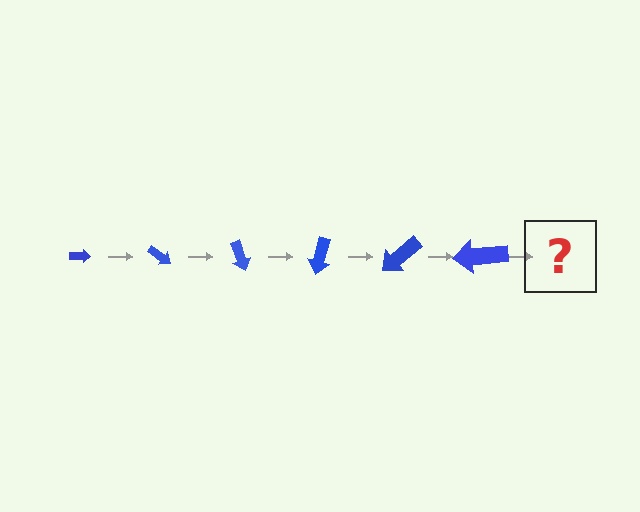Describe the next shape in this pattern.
It should be an arrow, larger than the previous one and rotated 210 degrees from the start.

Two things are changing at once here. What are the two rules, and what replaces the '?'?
The two rules are that the arrow grows larger each step and it rotates 35 degrees each step. The '?' should be an arrow, larger than the previous one and rotated 210 degrees from the start.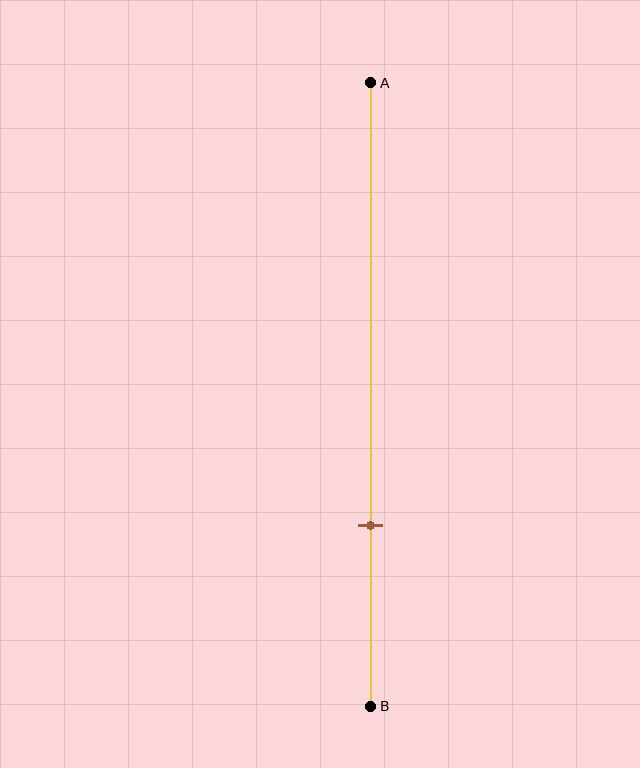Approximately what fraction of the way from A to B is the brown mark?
The brown mark is approximately 70% of the way from A to B.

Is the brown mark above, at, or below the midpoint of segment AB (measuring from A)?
The brown mark is below the midpoint of segment AB.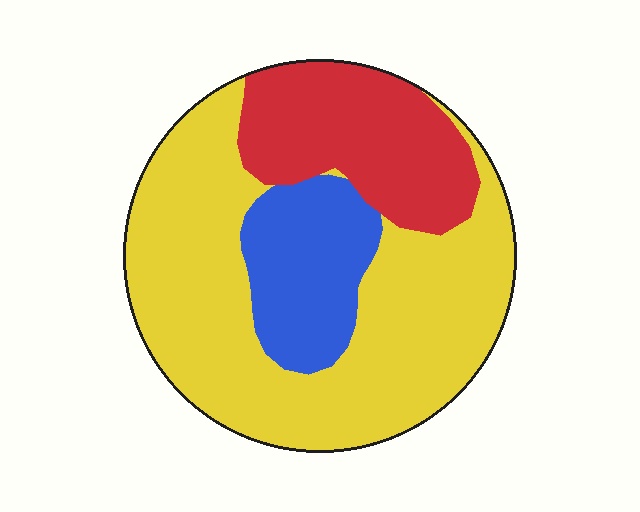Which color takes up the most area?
Yellow, at roughly 60%.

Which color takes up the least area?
Blue, at roughly 15%.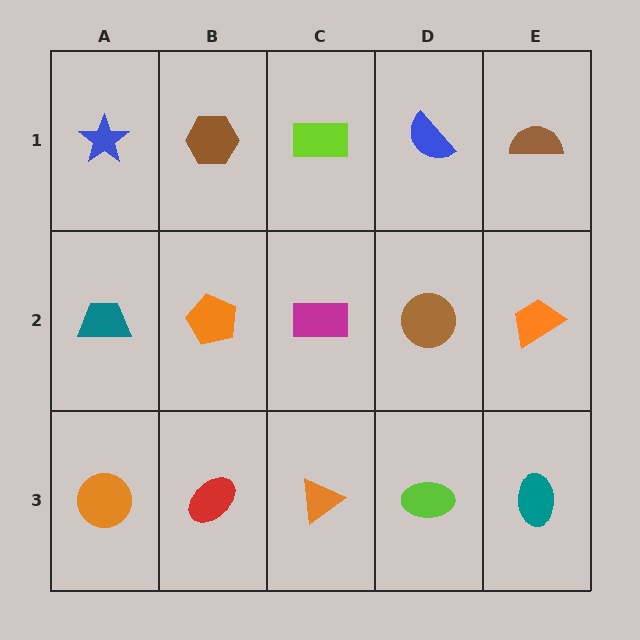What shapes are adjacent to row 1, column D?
A brown circle (row 2, column D), a lime rectangle (row 1, column C), a brown semicircle (row 1, column E).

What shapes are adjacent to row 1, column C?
A magenta rectangle (row 2, column C), a brown hexagon (row 1, column B), a blue semicircle (row 1, column D).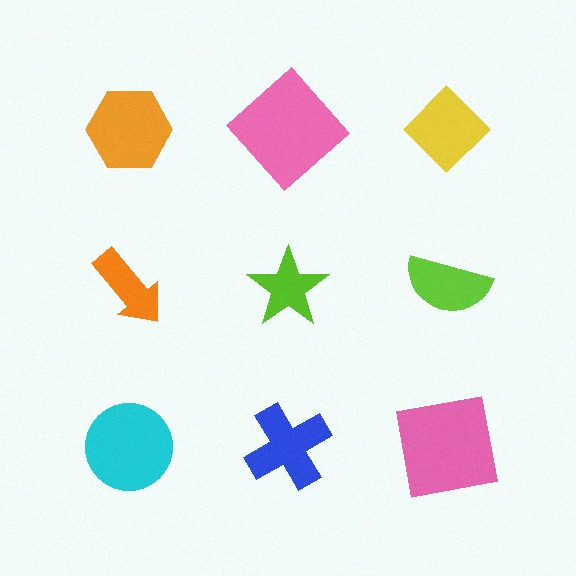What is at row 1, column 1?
An orange hexagon.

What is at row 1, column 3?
A yellow diamond.